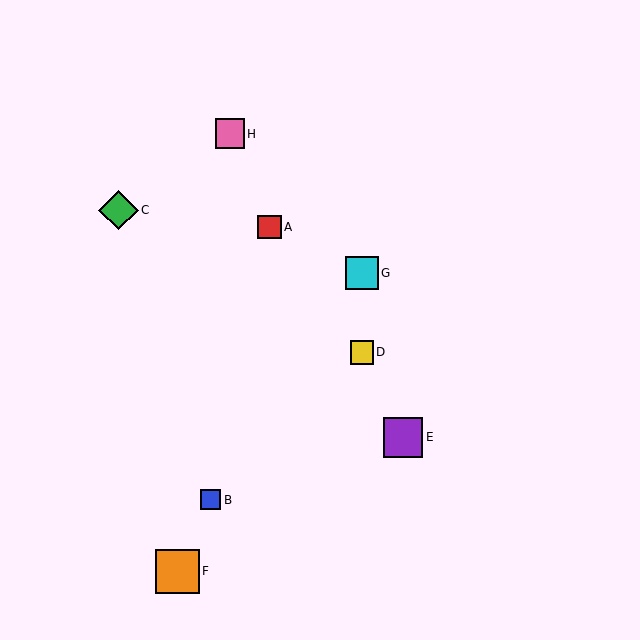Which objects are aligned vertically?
Objects D, G are aligned vertically.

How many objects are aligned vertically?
2 objects (D, G) are aligned vertically.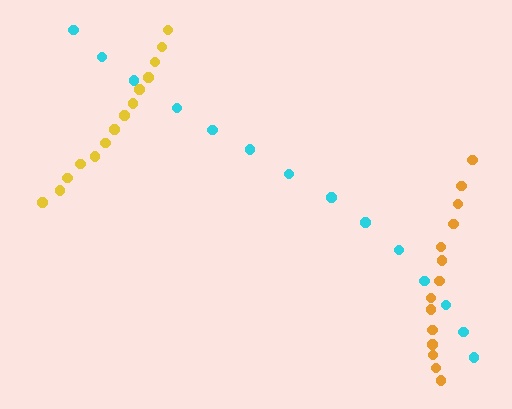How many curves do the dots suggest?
There are 3 distinct paths.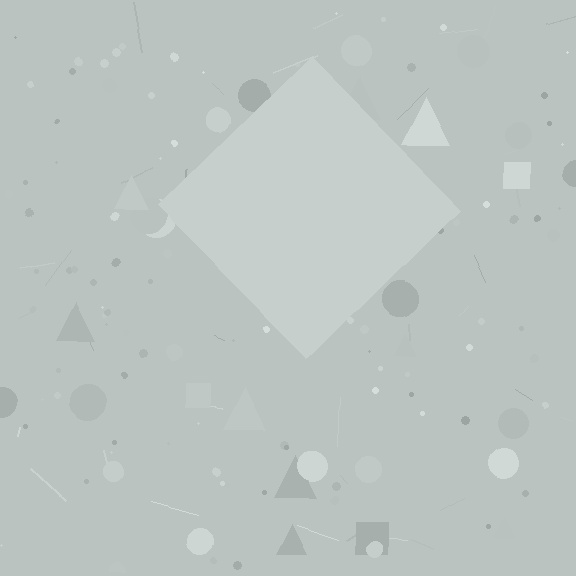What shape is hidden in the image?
A diamond is hidden in the image.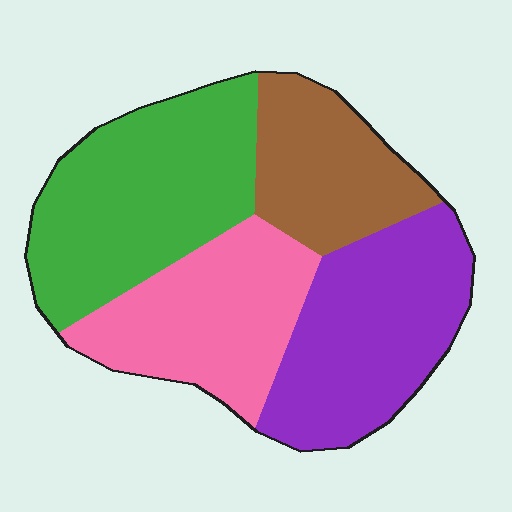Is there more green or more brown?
Green.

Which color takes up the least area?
Brown, at roughly 20%.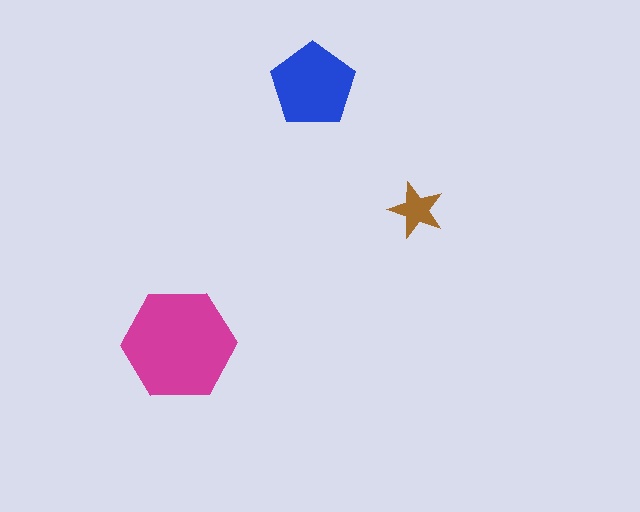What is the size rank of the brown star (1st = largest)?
3rd.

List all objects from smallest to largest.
The brown star, the blue pentagon, the magenta hexagon.